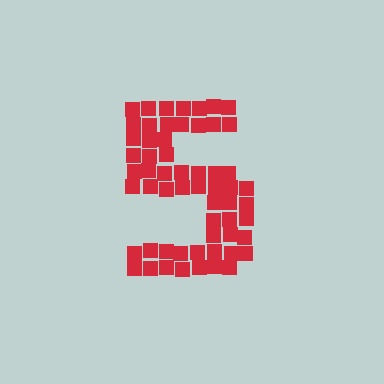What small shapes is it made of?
It is made of small squares.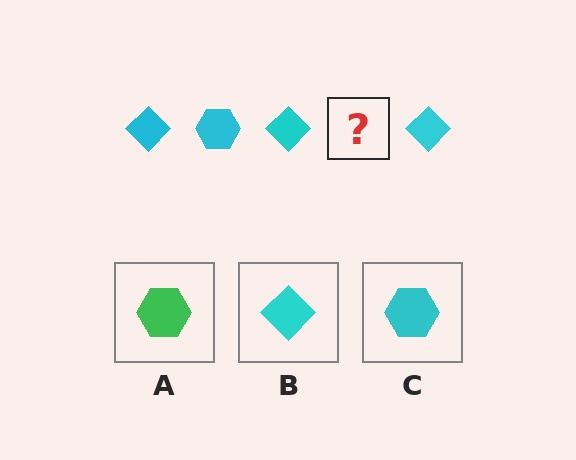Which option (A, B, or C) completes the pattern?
C.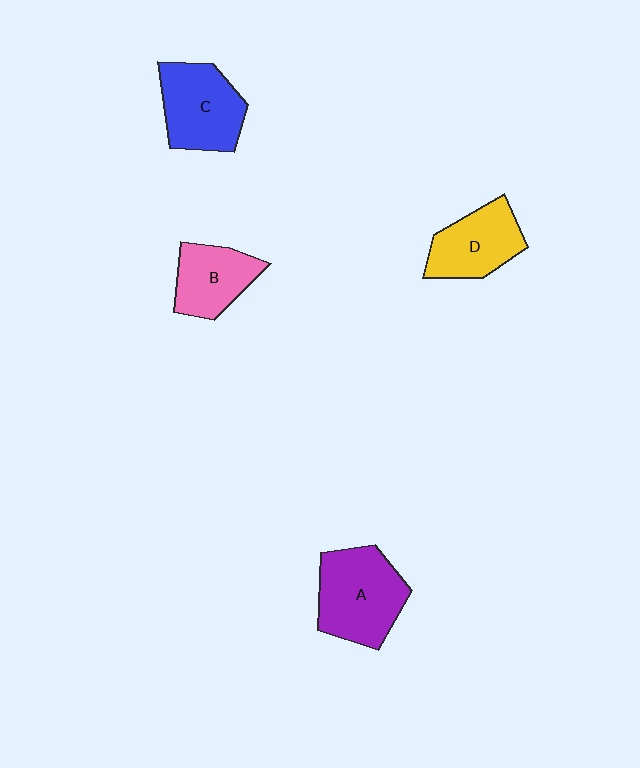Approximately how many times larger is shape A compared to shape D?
Approximately 1.3 times.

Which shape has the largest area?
Shape A (purple).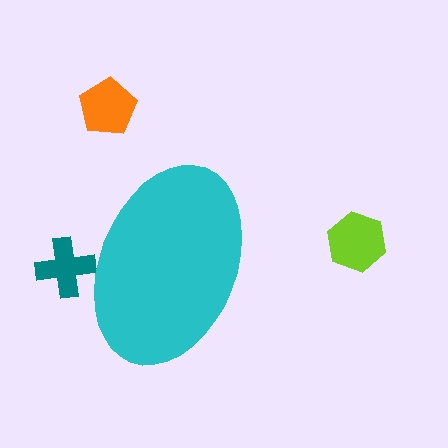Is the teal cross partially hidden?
Yes, the teal cross is partially hidden behind the cyan ellipse.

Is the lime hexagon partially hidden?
No, the lime hexagon is fully visible.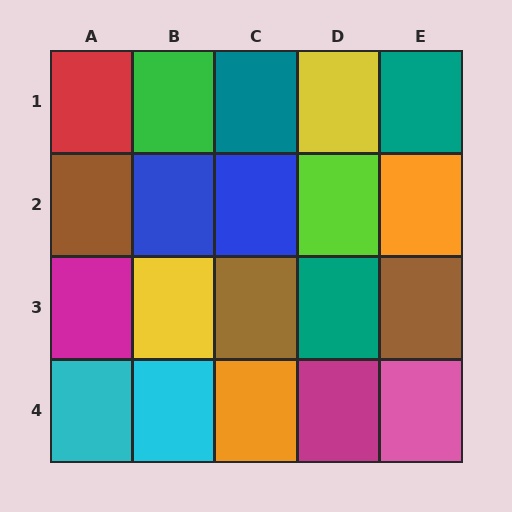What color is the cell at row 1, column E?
Teal.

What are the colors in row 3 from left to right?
Magenta, yellow, brown, teal, brown.